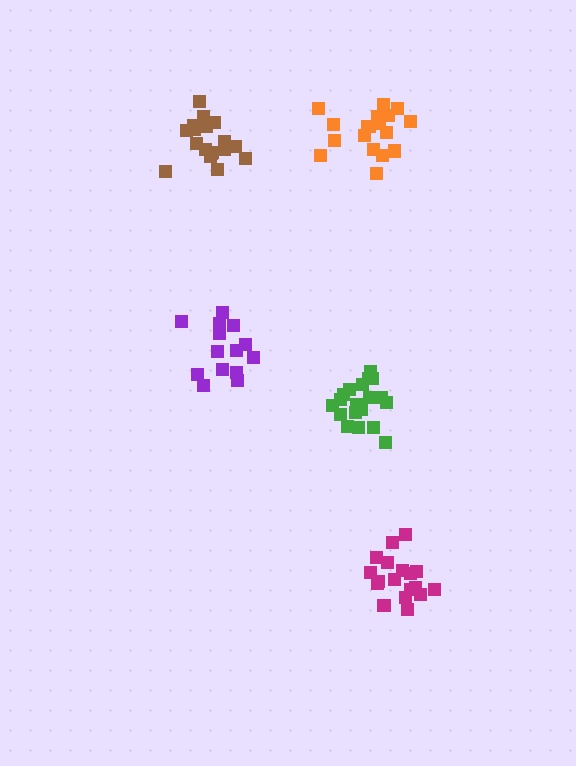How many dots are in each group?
Group 1: 14 dots, Group 2: 19 dots, Group 3: 20 dots, Group 4: 19 dots, Group 5: 18 dots (90 total).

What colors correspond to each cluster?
The clusters are colored: purple, green, orange, brown, magenta.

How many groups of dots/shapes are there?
There are 5 groups.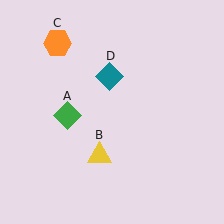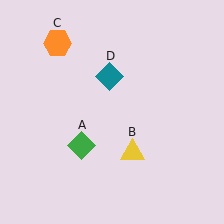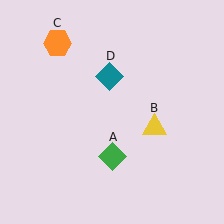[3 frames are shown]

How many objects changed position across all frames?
2 objects changed position: green diamond (object A), yellow triangle (object B).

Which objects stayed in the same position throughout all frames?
Orange hexagon (object C) and teal diamond (object D) remained stationary.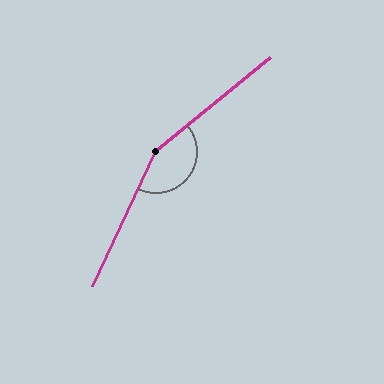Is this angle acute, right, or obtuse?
It is obtuse.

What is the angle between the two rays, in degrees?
Approximately 154 degrees.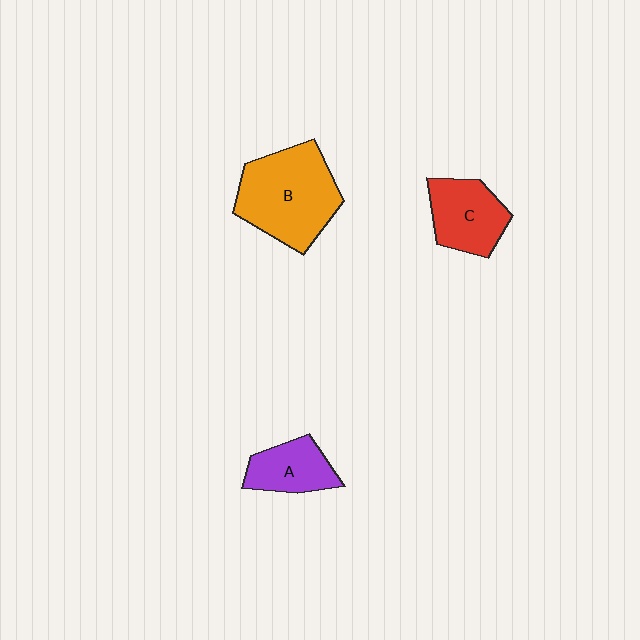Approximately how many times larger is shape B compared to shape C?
Approximately 1.6 times.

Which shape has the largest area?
Shape B (orange).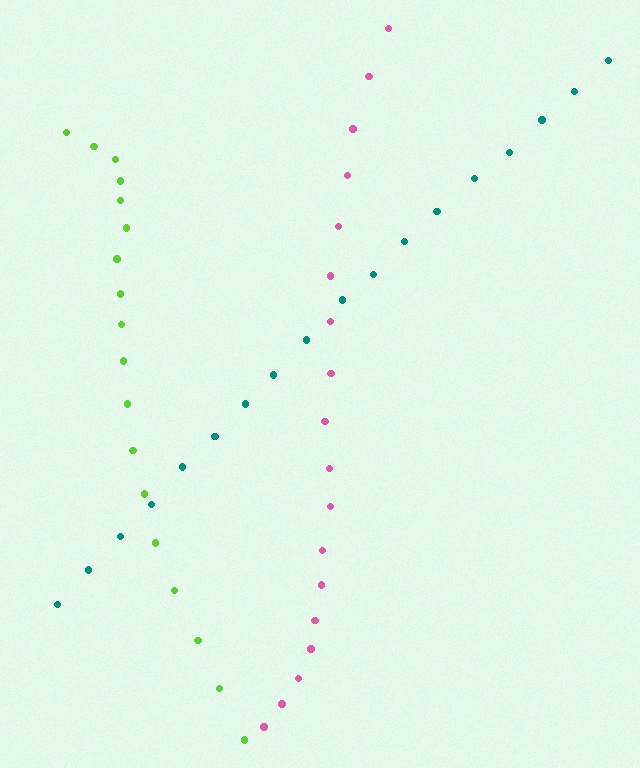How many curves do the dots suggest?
There are 3 distinct paths.